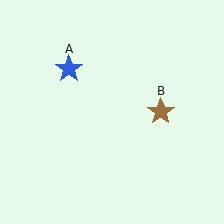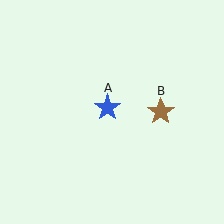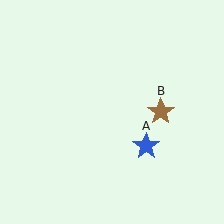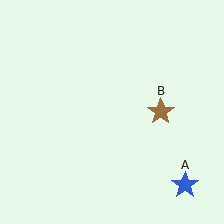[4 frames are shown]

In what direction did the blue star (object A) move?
The blue star (object A) moved down and to the right.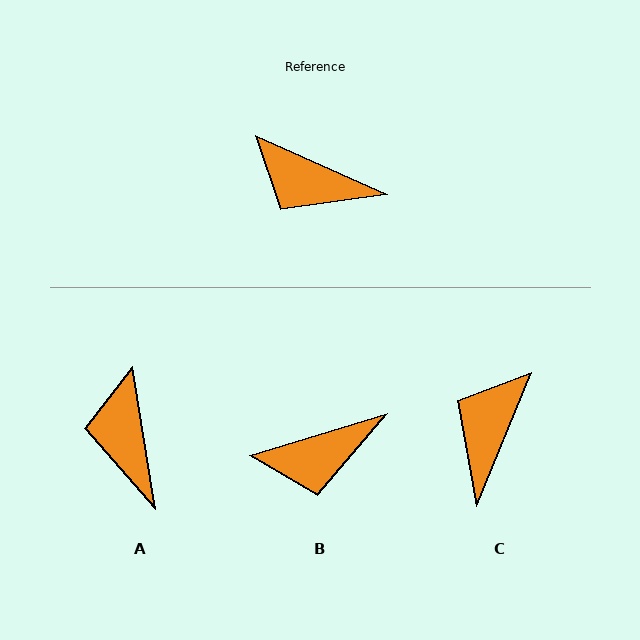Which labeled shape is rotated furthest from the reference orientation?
C, about 88 degrees away.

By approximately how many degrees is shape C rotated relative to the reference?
Approximately 88 degrees clockwise.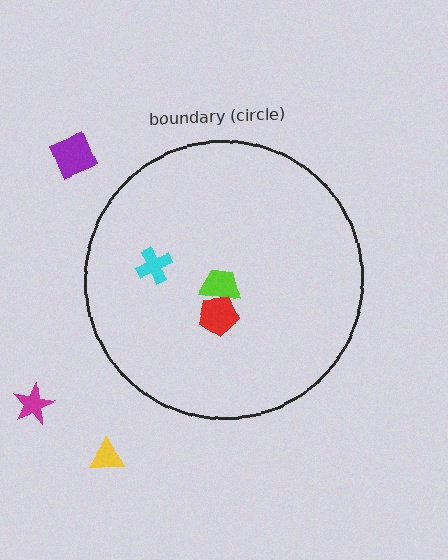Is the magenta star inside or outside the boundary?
Outside.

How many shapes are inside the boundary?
3 inside, 3 outside.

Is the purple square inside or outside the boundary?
Outside.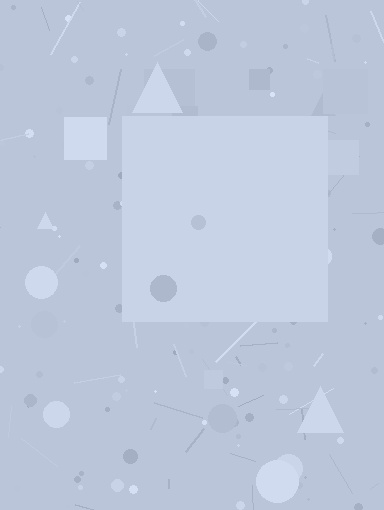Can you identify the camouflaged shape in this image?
The camouflaged shape is a square.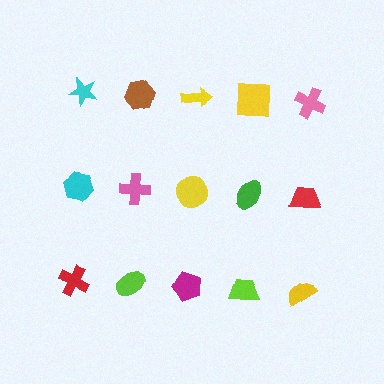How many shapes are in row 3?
5 shapes.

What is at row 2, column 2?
A pink cross.